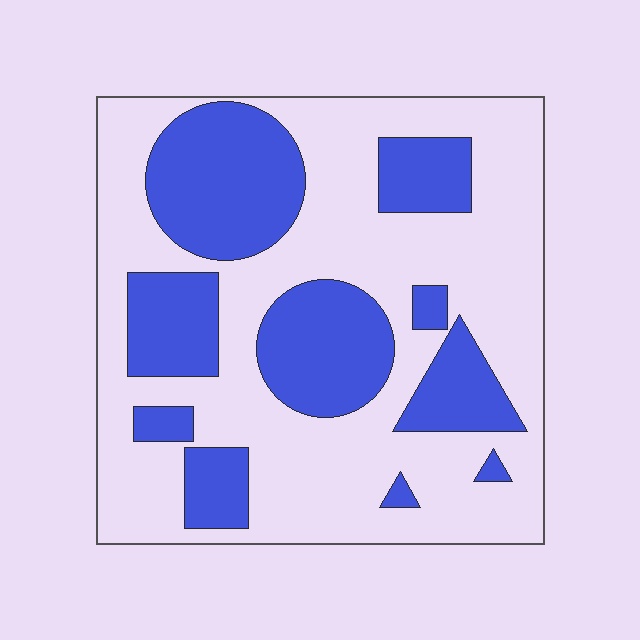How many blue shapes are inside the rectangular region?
10.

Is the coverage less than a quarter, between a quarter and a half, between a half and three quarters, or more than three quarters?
Between a quarter and a half.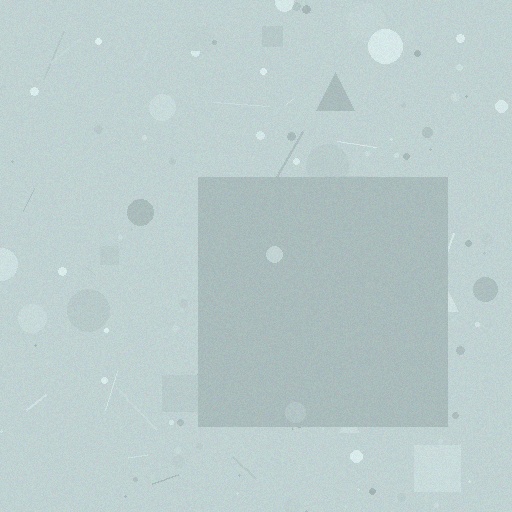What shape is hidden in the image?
A square is hidden in the image.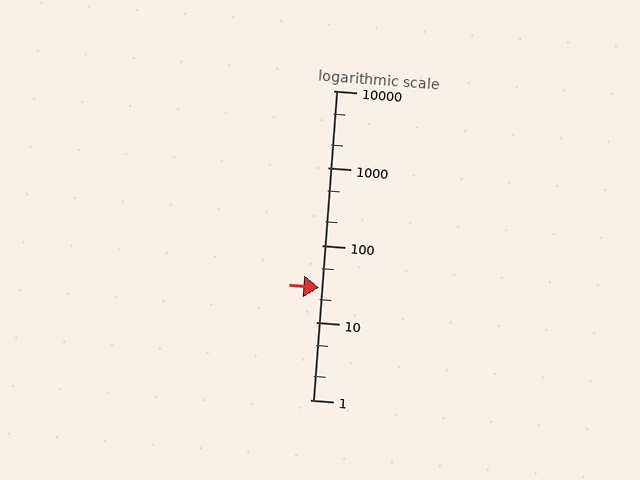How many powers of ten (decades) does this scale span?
The scale spans 4 decades, from 1 to 10000.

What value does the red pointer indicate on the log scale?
The pointer indicates approximately 28.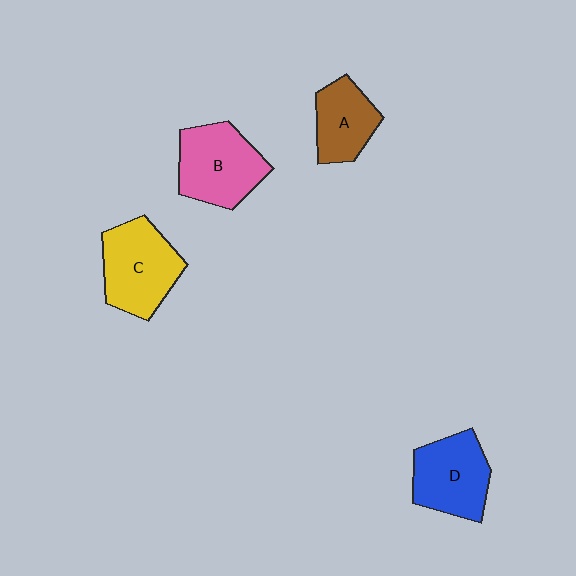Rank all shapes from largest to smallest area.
From largest to smallest: C (yellow), B (pink), D (blue), A (brown).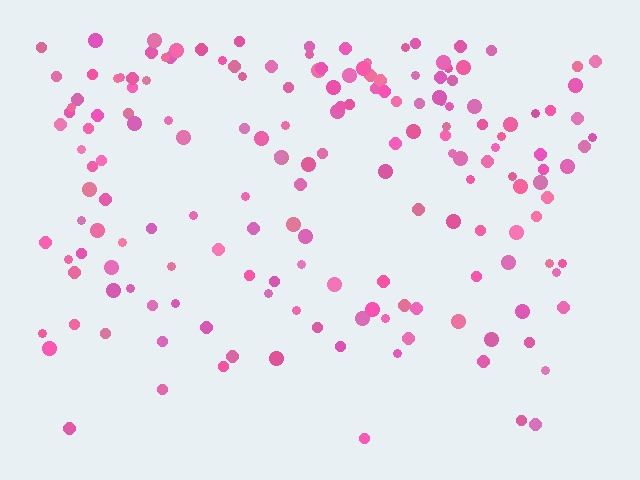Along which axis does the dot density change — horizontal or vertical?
Vertical.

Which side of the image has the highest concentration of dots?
The top.